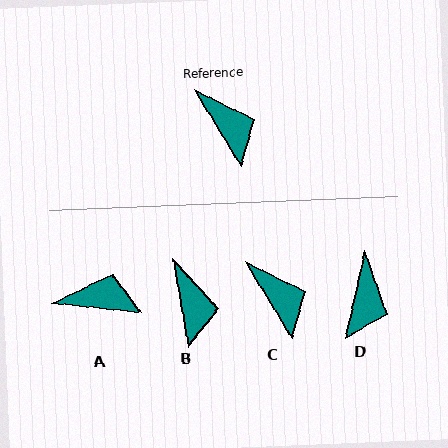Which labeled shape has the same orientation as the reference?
C.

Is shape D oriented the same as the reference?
No, it is off by about 45 degrees.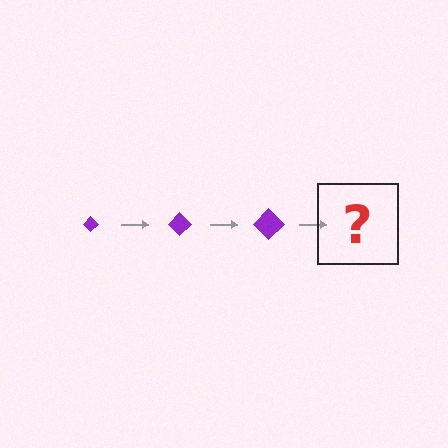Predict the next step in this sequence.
The next step is a purple diamond, larger than the previous one.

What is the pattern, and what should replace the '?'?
The pattern is that the diamond gets progressively larger each step. The '?' should be a purple diamond, larger than the previous one.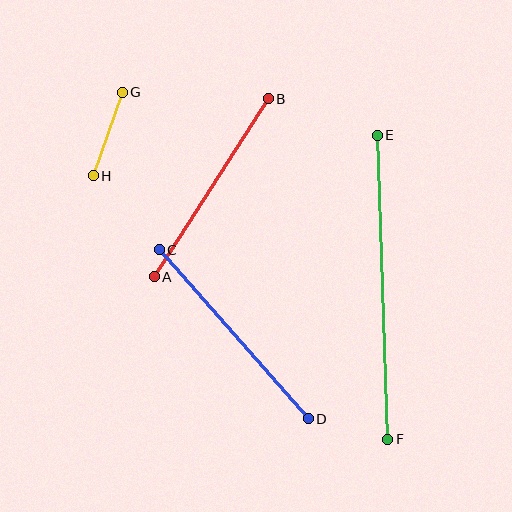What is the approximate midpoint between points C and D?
The midpoint is at approximately (234, 334) pixels.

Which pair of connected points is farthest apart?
Points E and F are farthest apart.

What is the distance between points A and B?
The distance is approximately 211 pixels.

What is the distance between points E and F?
The distance is approximately 304 pixels.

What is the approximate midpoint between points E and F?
The midpoint is at approximately (383, 287) pixels.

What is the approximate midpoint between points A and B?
The midpoint is at approximately (211, 188) pixels.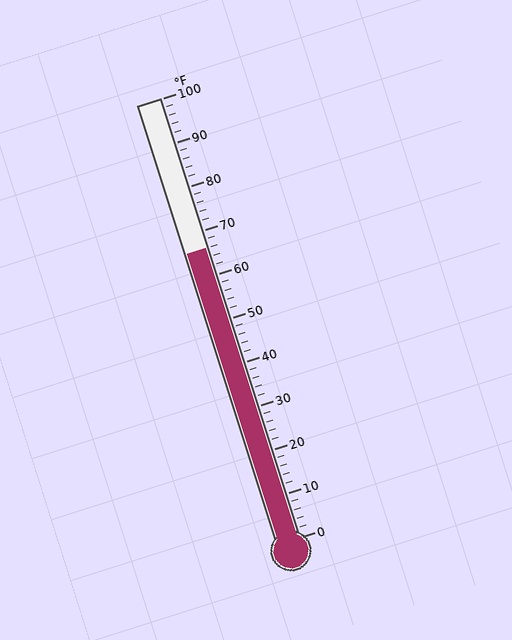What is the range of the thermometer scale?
The thermometer scale ranges from 0°F to 100°F.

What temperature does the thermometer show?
The thermometer shows approximately 66°F.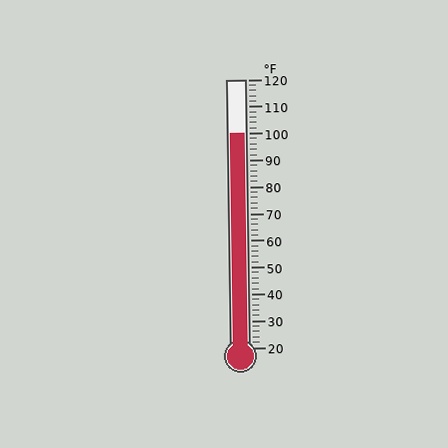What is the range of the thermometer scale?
The thermometer scale ranges from 20°F to 120°F.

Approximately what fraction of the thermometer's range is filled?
The thermometer is filled to approximately 80% of its range.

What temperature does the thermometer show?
The thermometer shows approximately 100°F.